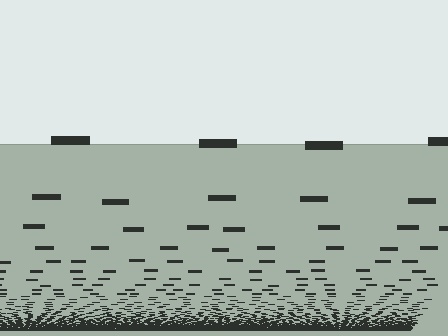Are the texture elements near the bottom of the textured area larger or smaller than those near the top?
Smaller. The gradient is inverted — elements near the bottom are smaller and denser.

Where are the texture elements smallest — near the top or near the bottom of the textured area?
Near the bottom.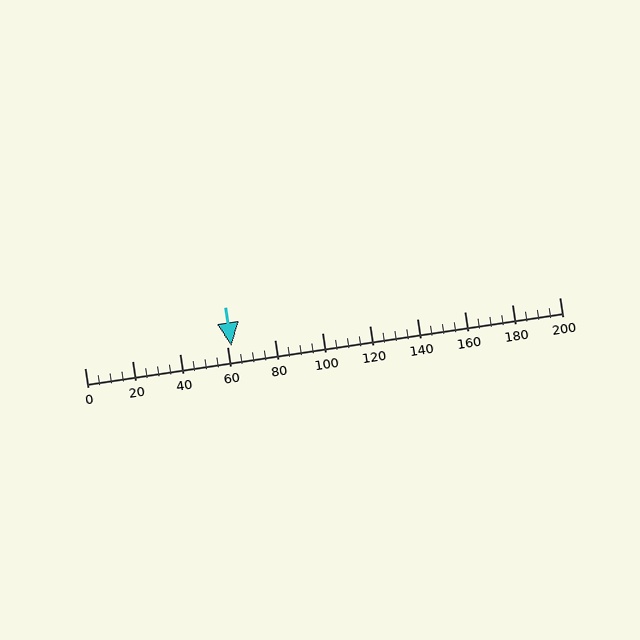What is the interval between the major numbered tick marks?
The major tick marks are spaced 20 units apart.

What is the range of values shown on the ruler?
The ruler shows values from 0 to 200.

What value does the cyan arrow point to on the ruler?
The cyan arrow points to approximately 62.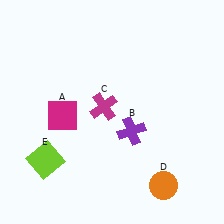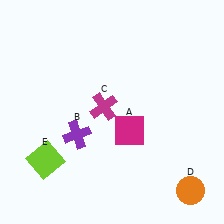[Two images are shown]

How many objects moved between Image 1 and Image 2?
3 objects moved between the two images.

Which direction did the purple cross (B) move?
The purple cross (B) moved left.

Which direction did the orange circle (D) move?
The orange circle (D) moved right.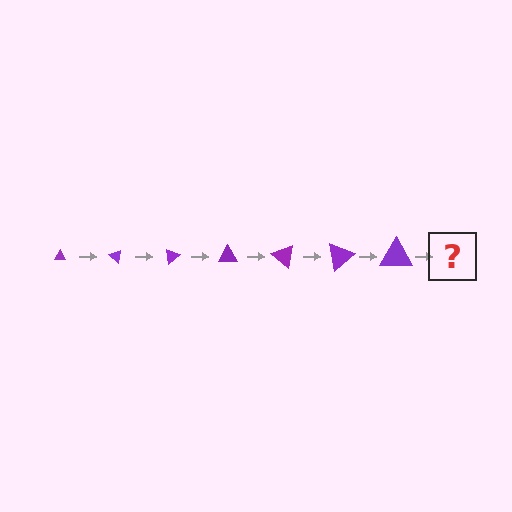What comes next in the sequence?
The next element should be a triangle, larger than the previous one and rotated 280 degrees from the start.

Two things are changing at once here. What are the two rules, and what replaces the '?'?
The two rules are that the triangle grows larger each step and it rotates 40 degrees each step. The '?' should be a triangle, larger than the previous one and rotated 280 degrees from the start.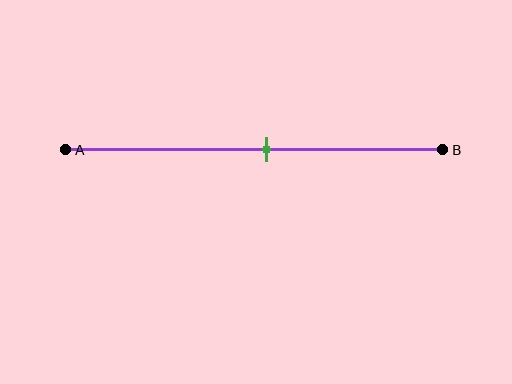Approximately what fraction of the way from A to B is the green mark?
The green mark is approximately 55% of the way from A to B.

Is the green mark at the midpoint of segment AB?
No, the mark is at about 55% from A, not at the 50% midpoint.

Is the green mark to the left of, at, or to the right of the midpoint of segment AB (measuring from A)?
The green mark is to the right of the midpoint of segment AB.